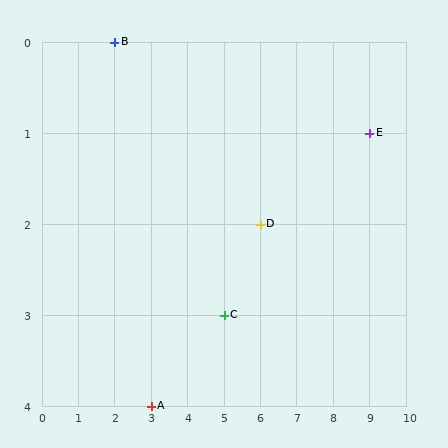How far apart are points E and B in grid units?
Points E and B are 7 columns and 1 row apart (about 7.1 grid units diagonally).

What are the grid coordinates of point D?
Point D is at grid coordinates (6, 2).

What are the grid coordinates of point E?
Point E is at grid coordinates (9, 1).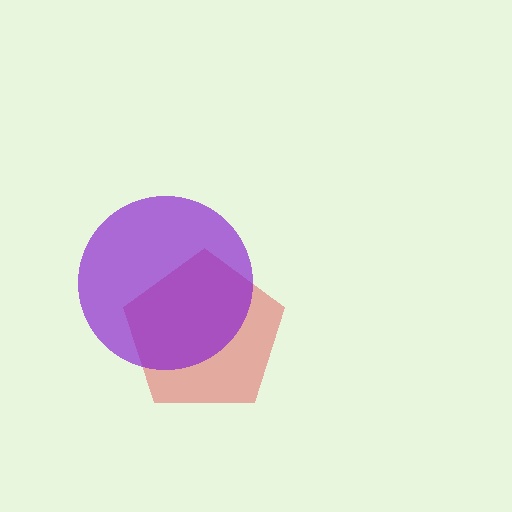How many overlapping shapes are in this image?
There are 2 overlapping shapes in the image.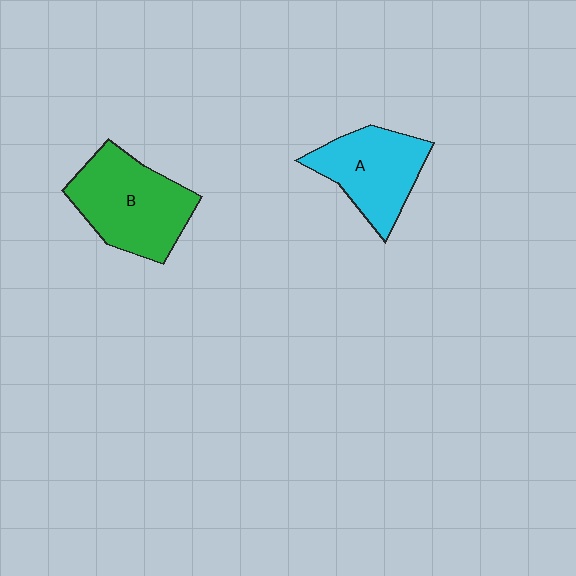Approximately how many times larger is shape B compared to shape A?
Approximately 1.2 times.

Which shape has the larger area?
Shape B (green).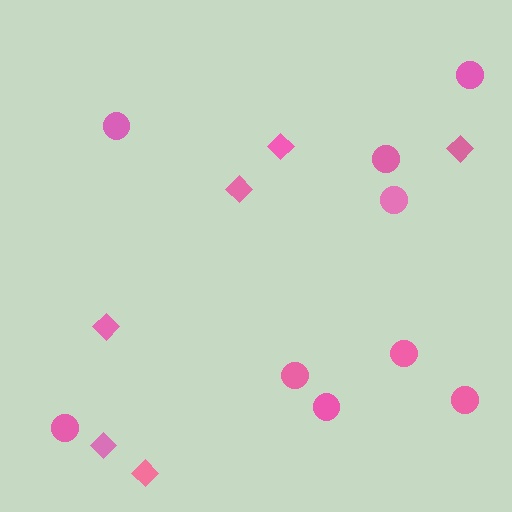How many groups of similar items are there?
There are 2 groups: one group of diamonds (6) and one group of circles (9).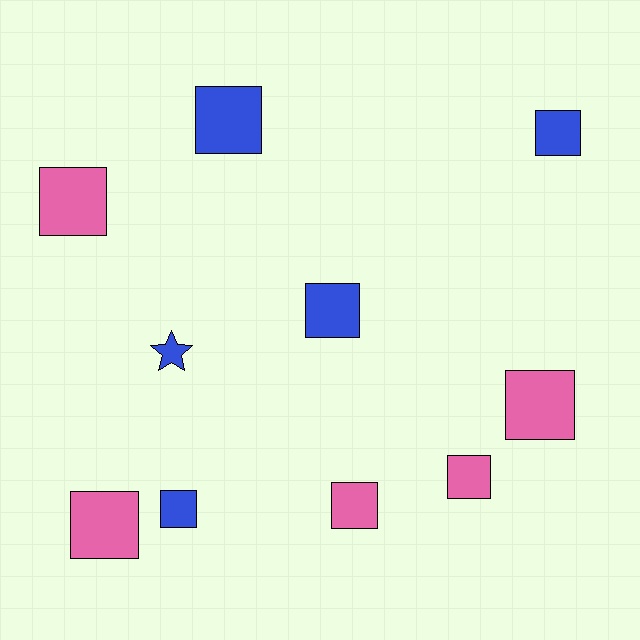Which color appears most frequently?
Blue, with 5 objects.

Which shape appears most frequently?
Square, with 9 objects.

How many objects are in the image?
There are 10 objects.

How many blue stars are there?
There is 1 blue star.